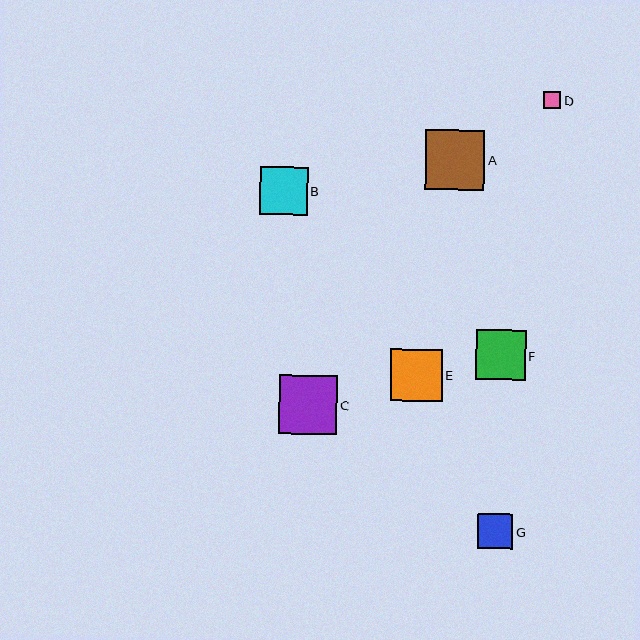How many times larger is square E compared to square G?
Square E is approximately 1.5 times the size of square G.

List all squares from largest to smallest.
From largest to smallest: A, C, E, F, B, G, D.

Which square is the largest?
Square A is the largest with a size of approximately 60 pixels.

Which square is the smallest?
Square D is the smallest with a size of approximately 17 pixels.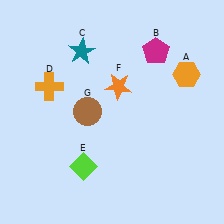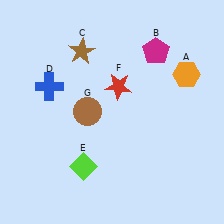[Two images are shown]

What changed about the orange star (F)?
In Image 1, F is orange. In Image 2, it changed to red.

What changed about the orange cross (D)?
In Image 1, D is orange. In Image 2, it changed to blue.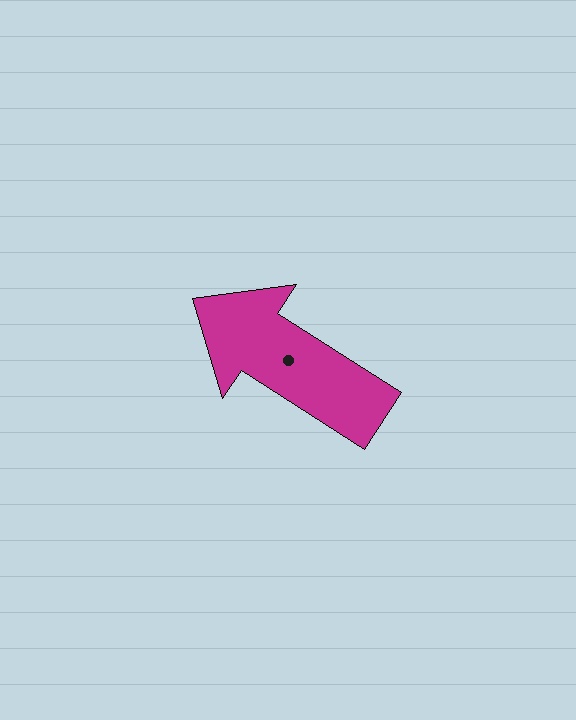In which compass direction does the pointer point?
Northwest.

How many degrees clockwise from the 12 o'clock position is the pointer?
Approximately 303 degrees.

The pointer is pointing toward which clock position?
Roughly 10 o'clock.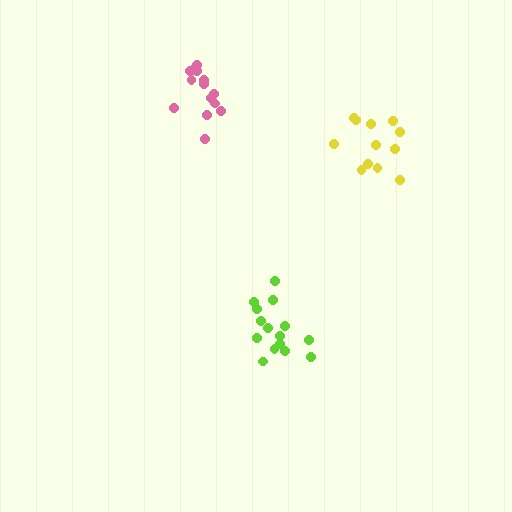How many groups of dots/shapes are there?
There are 3 groups.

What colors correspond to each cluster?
The clusters are colored: lime, yellow, pink.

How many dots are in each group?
Group 1: 15 dots, Group 2: 12 dots, Group 3: 14 dots (41 total).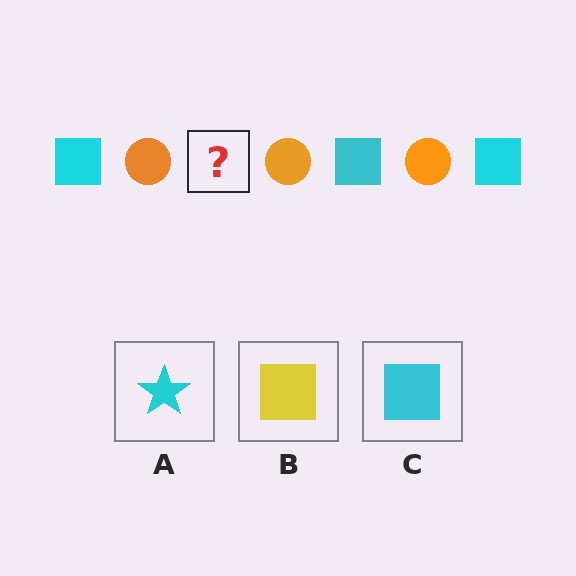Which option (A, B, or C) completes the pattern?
C.